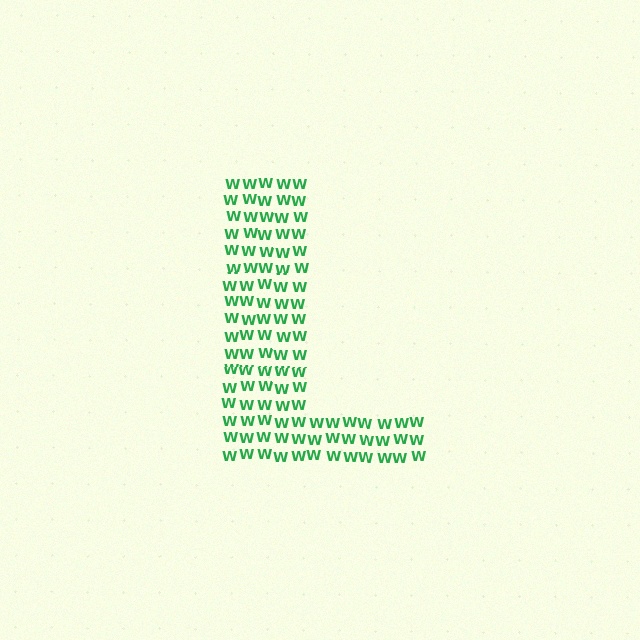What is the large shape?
The large shape is the letter L.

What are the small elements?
The small elements are letter W's.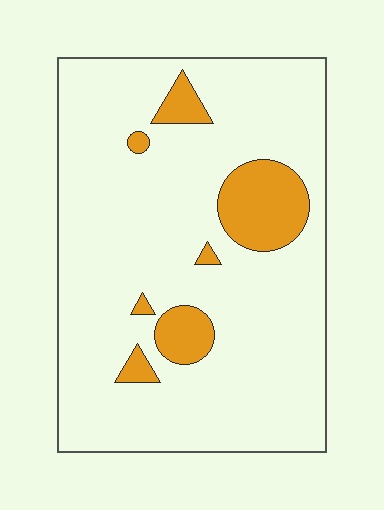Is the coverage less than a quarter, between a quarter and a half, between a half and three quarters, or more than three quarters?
Less than a quarter.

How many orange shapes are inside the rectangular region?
7.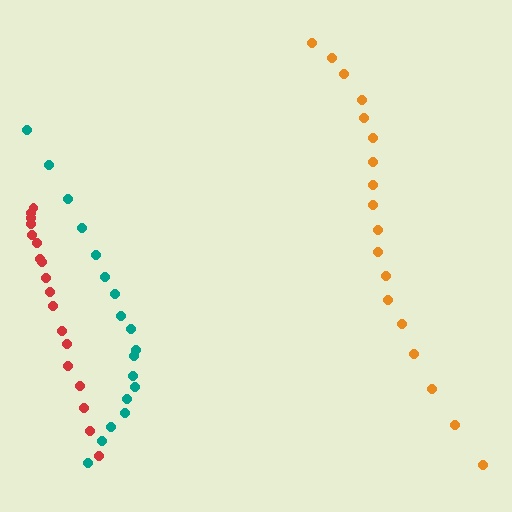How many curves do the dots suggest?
There are 3 distinct paths.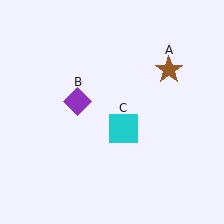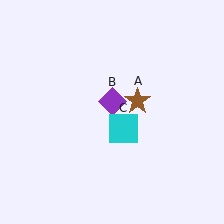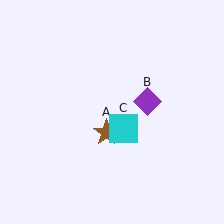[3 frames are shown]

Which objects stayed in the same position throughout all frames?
Cyan square (object C) remained stationary.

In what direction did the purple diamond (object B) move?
The purple diamond (object B) moved right.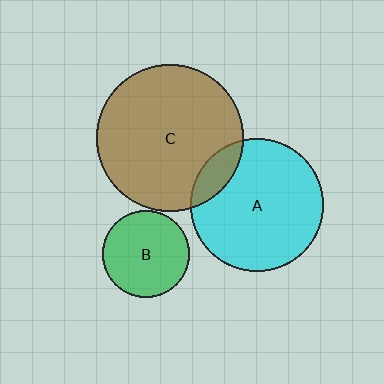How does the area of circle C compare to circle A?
Approximately 1.2 times.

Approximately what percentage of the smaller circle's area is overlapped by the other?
Approximately 15%.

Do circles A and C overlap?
Yes.